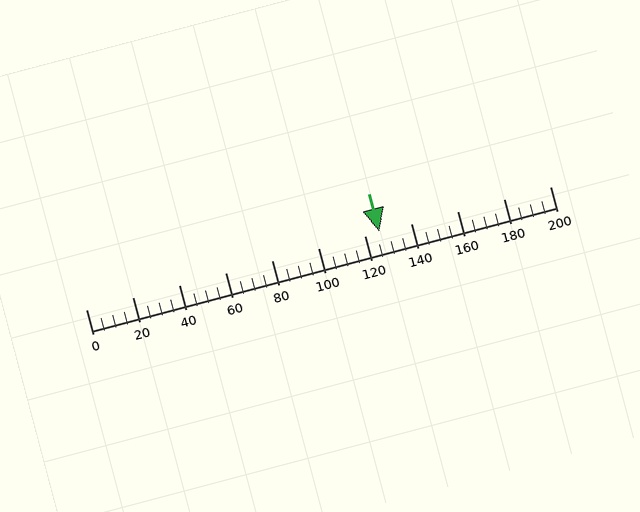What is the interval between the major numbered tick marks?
The major tick marks are spaced 20 units apart.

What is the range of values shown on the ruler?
The ruler shows values from 0 to 200.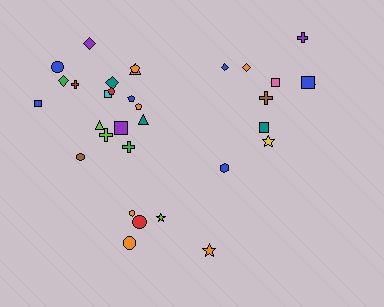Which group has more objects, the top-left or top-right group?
The top-left group.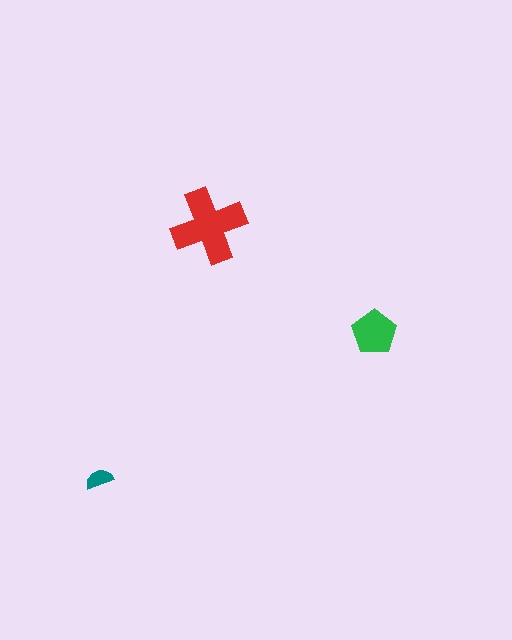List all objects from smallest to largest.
The teal semicircle, the green pentagon, the red cross.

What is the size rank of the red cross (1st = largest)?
1st.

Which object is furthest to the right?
The green pentagon is rightmost.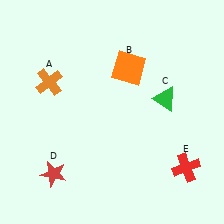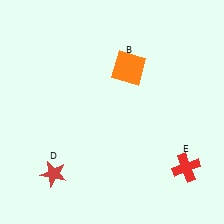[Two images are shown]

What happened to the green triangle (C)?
The green triangle (C) was removed in Image 2. It was in the top-right area of Image 1.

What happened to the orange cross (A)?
The orange cross (A) was removed in Image 2. It was in the top-left area of Image 1.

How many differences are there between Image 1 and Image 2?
There are 2 differences between the two images.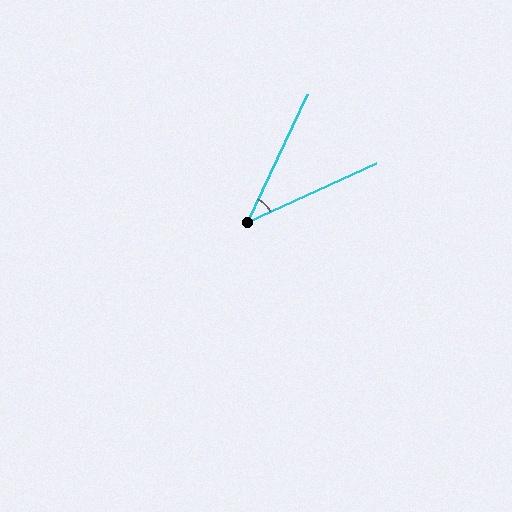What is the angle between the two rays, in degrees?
Approximately 40 degrees.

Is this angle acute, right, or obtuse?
It is acute.